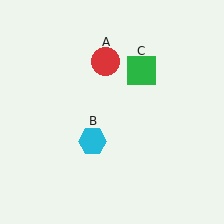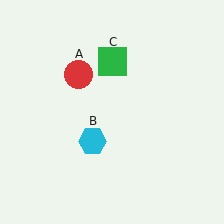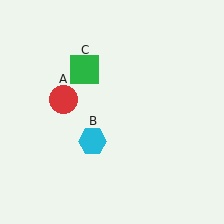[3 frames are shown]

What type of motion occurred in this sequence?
The red circle (object A), green square (object C) rotated counterclockwise around the center of the scene.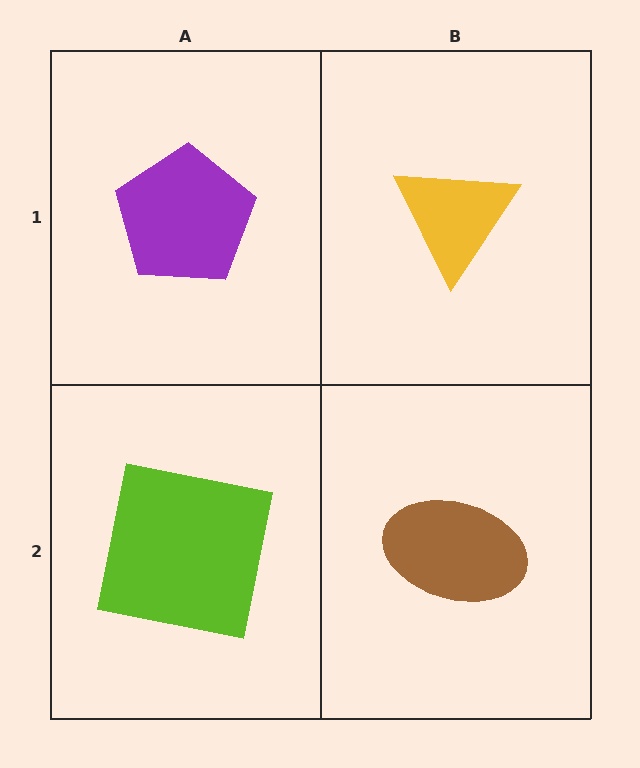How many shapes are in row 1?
2 shapes.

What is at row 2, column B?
A brown ellipse.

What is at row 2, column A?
A lime square.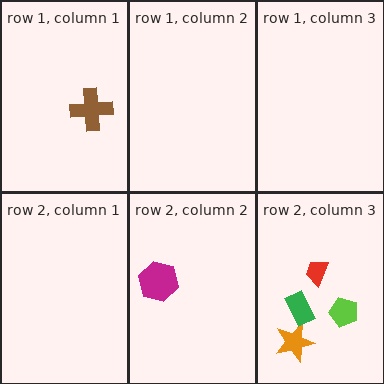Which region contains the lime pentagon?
The row 2, column 3 region.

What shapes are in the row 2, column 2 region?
The magenta hexagon.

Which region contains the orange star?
The row 2, column 3 region.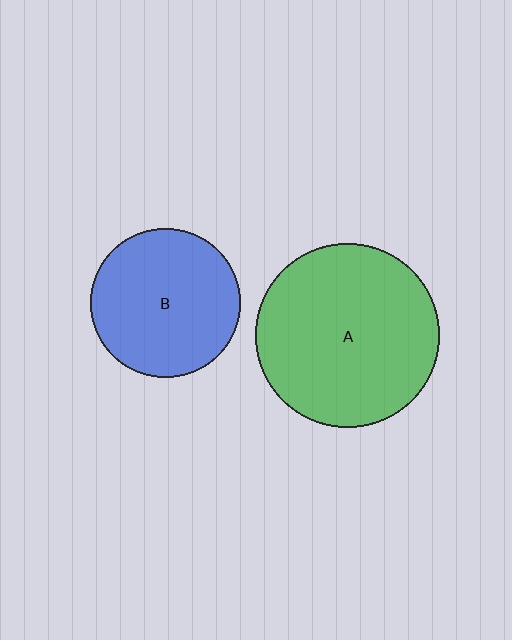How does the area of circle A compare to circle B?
Approximately 1.5 times.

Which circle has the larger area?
Circle A (green).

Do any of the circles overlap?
No, none of the circles overlap.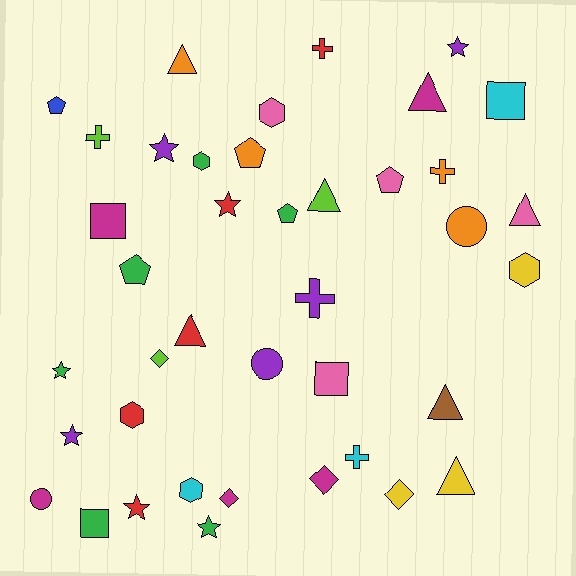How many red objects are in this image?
There are 5 red objects.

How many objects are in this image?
There are 40 objects.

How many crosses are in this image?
There are 5 crosses.